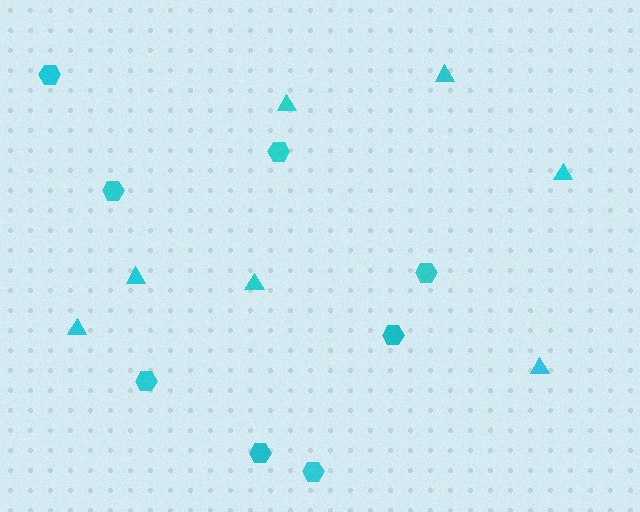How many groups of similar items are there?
There are 2 groups: one group of triangles (7) and one group of hexagons (8).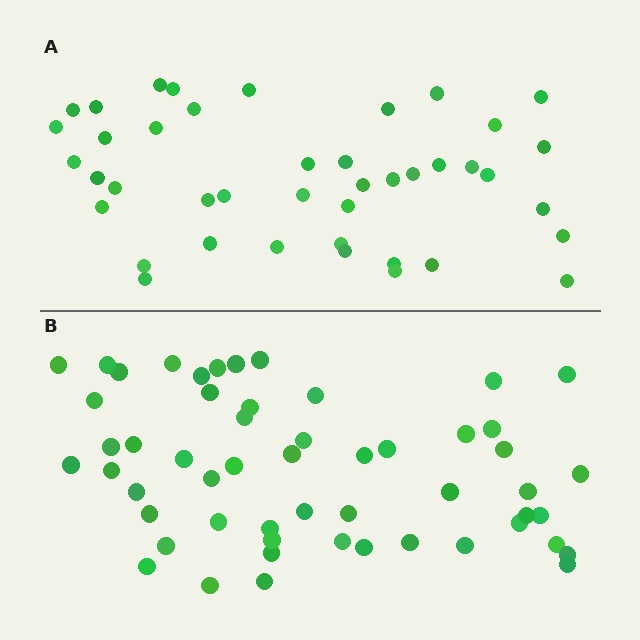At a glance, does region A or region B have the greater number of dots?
Region B (the bottom region) has more dots.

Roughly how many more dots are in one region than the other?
Region B has roughly 12 or so more dots than region A.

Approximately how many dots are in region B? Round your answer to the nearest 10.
About 50 dots. (The exact count is 54, which rounds to 50.)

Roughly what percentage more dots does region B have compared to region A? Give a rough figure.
About 30% more.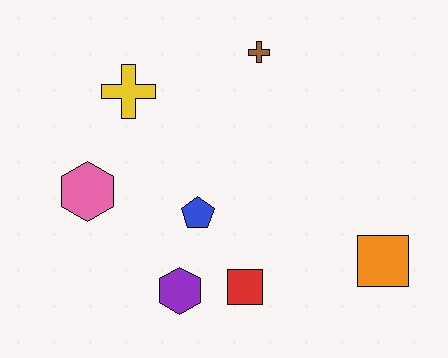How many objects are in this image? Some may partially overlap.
There are 7 objects.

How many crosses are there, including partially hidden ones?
There are 2 crosses.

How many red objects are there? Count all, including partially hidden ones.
There is 1 red object.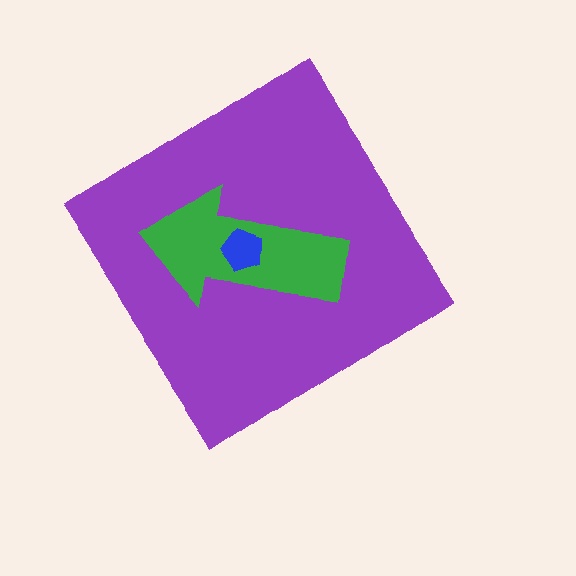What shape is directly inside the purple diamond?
The green arrow.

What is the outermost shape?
The purple diamond.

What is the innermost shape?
The blue pentagon.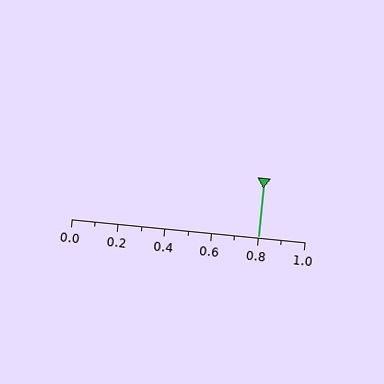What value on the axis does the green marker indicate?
The marker indicates approximately 0.8.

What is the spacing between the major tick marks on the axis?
The major ticks are spaced 0.2 apart.